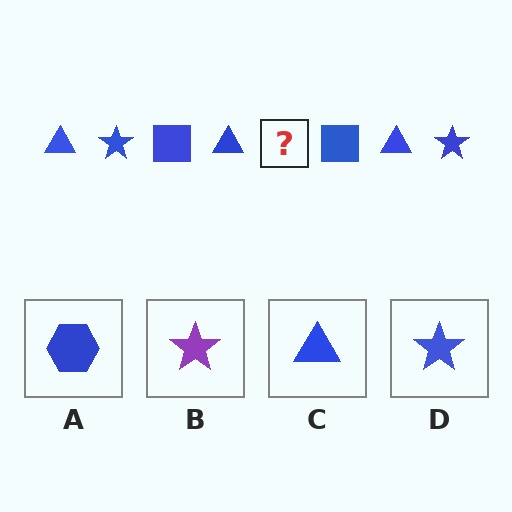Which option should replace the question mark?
Option D.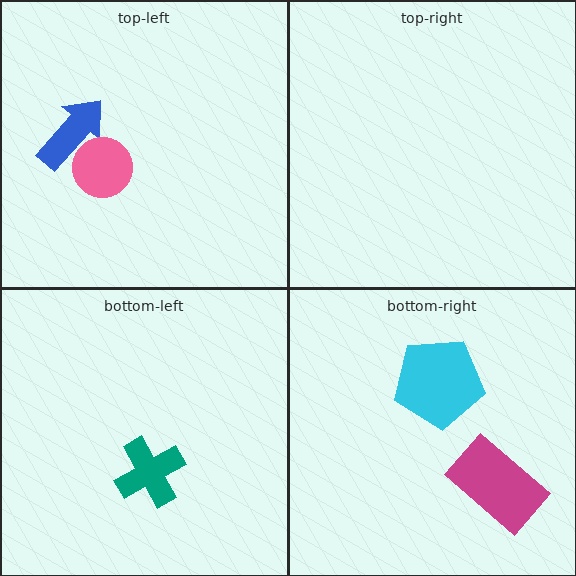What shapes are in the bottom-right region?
The magenta rectangle, the cyan pentagon.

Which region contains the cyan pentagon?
The bottom-right region.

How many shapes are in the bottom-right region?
2.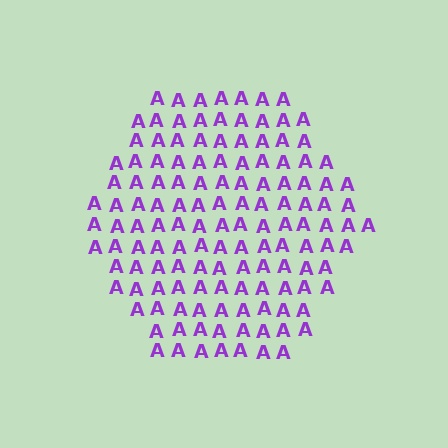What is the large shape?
The large shape is a hexagon.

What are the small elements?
The small elements are letter A's.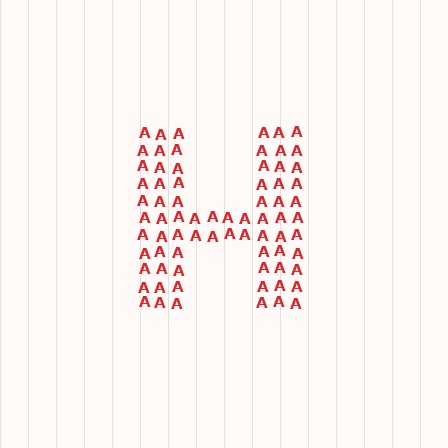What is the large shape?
The large shape is the letter H.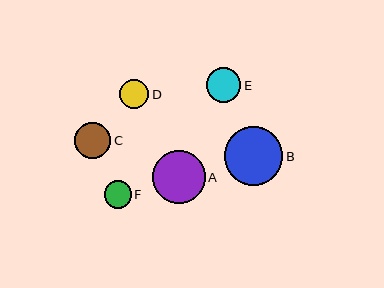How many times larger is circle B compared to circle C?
Circle B is approximately 1.6 times the size of circle C.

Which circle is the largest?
Circle B is the largest with a size of approximately 58 pixels.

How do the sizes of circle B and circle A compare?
Circle B and circle A are approximately the same size.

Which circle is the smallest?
Circle F is the smallest with a size of approximately 27 pixels.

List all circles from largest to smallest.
From largest to smallest: B, A, C, E, D, F.